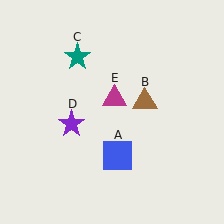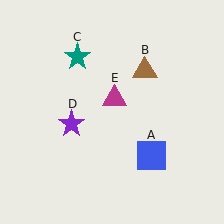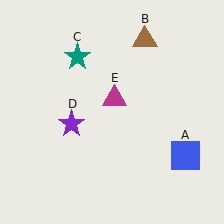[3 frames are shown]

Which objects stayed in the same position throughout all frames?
Teal star (object C) and purple star (object D) and magenta triangle (object E) remained stationary.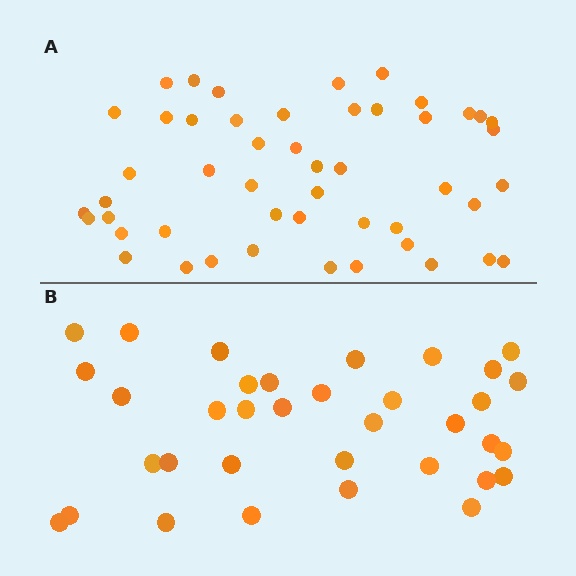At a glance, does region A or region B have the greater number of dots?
Region A (the top region) has more dots.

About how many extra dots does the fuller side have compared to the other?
Region A has approximately 15 more dots than region B.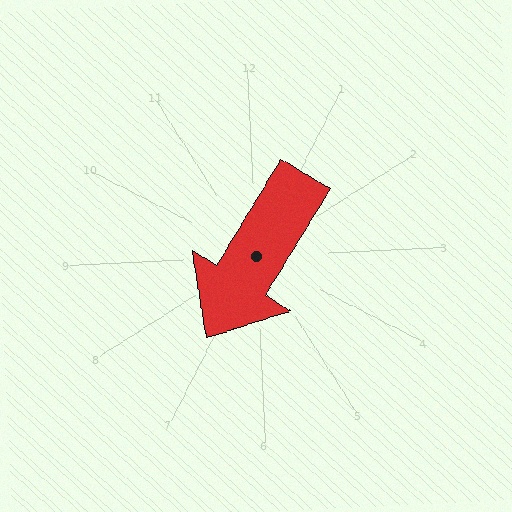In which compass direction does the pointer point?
Southwest.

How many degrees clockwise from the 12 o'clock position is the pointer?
Approximately 214 degrees.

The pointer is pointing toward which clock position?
Roughly 7 o'clock.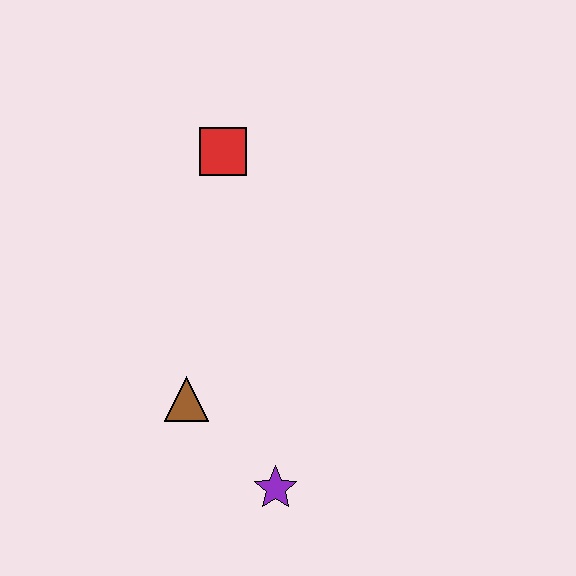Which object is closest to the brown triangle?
The purple star is closest to the brown triangle.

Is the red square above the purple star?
Yes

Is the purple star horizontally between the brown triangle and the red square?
No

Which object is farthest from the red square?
The purple star is farthest from the red square.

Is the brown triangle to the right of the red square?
No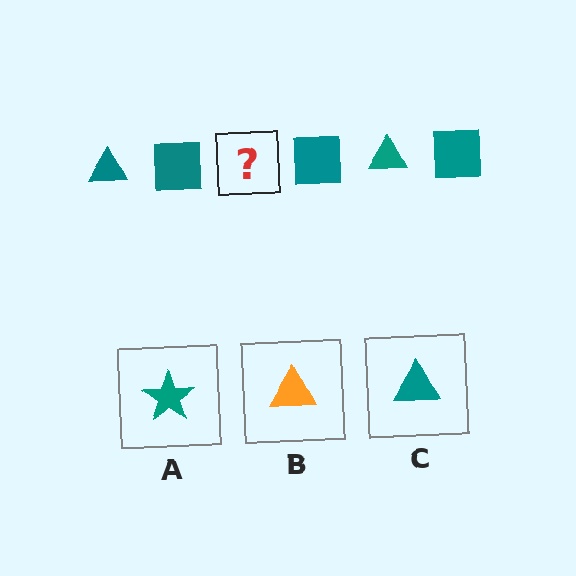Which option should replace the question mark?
Option C.